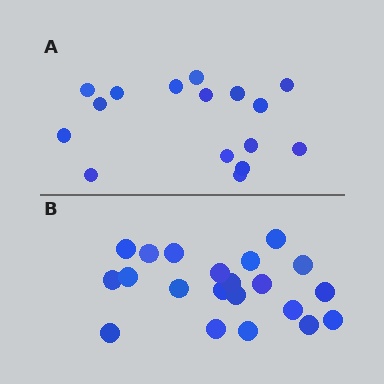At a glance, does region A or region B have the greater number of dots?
Region B (the bottom region) has more dots.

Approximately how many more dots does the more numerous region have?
Region B has about 5 more dots than region A.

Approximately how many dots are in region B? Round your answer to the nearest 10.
About 20 dots. (The exact count is 21, which rounds to 20.)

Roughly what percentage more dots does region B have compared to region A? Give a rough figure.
About 30% more.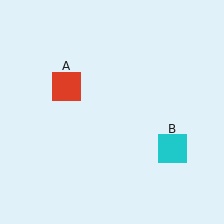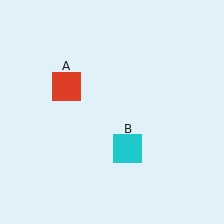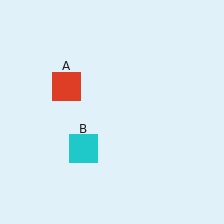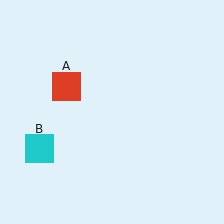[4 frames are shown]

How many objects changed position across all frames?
1 object changed position: cyan square (object B).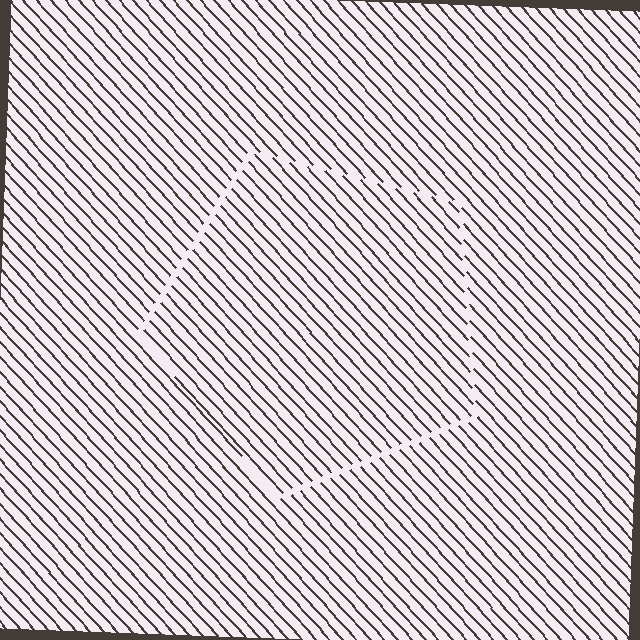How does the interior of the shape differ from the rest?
The interior of the shape contains the same grating, shifted by half a period — the contour is defined by the phase discontinuity where line-ends from the inner and outer gratings abut.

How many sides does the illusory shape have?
5 sides — the line-ends trace a pentagon.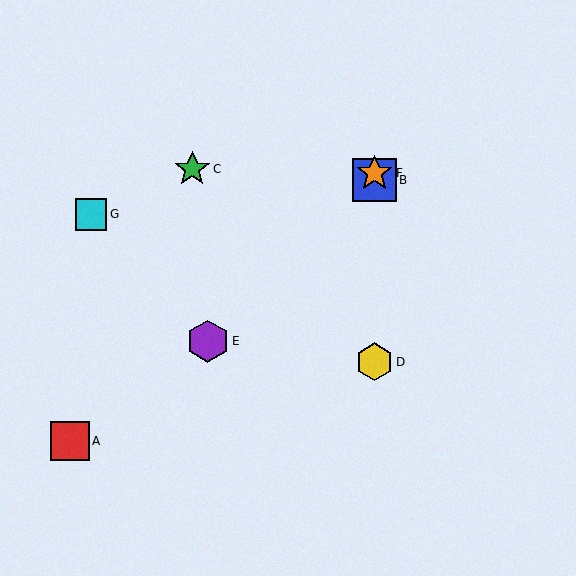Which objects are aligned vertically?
Objects B, D, F are aligned vertically.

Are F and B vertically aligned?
Yes, both are at x≈375.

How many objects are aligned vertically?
3 objects (B, D, F) are aligned vertically.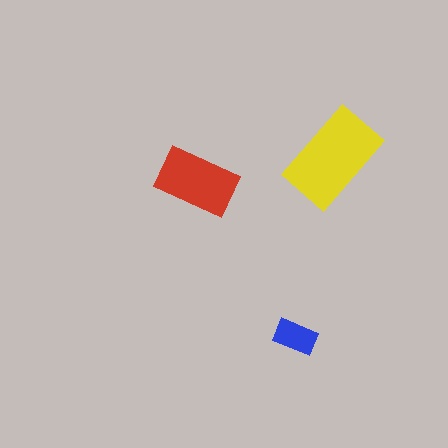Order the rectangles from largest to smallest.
the yellow one, the red one, the blue one.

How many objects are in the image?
There are 3 objects in the image.